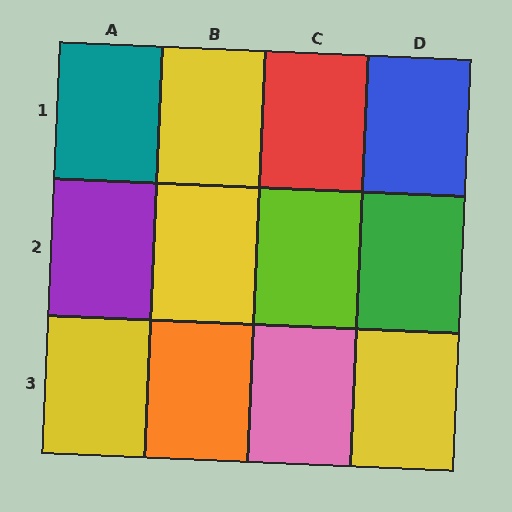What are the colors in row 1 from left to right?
Teal, yellow, red, blue.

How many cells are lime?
1 cell is lime.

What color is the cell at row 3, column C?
Pink.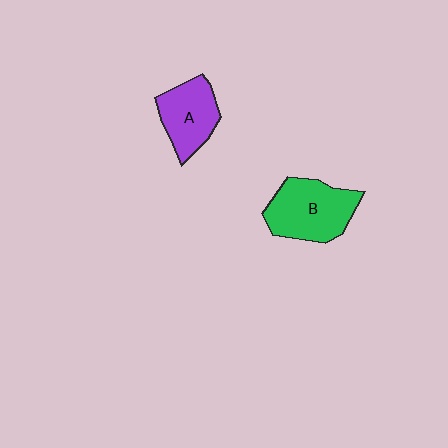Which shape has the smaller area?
Shape A (purple).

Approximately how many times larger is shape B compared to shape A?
Approximately 1.3 times.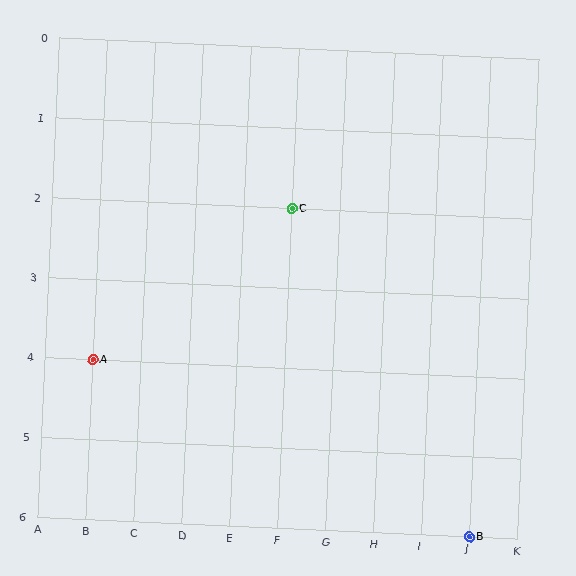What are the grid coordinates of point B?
Point B is at grid coordinates (J, 6).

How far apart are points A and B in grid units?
Points A and B are 8 columns and 2 rows apart (about 8.2 grid units diagonally).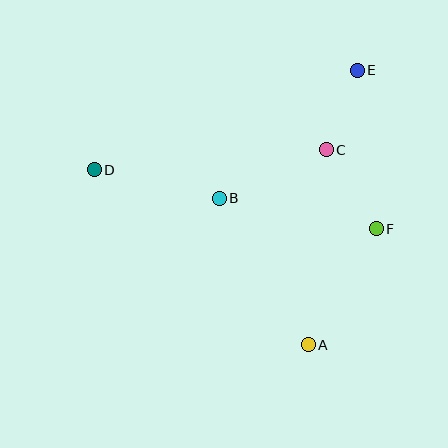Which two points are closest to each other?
Points C and E are closest to each other.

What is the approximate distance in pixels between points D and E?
The distance between D and E is approximately 281 pixels.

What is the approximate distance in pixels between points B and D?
The distance between B and D is approximately 128 pixels.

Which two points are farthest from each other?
Points D and F are farthest from each other.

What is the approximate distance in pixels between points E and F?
The distance between E and F is approximately 159 pixels.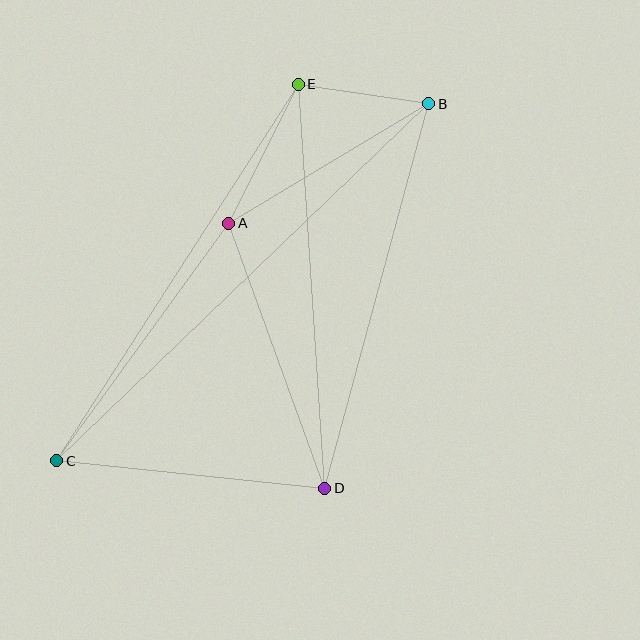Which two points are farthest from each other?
Points B and C are farthest from each other.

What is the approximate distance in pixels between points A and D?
The distance between A and D is approximately 282 pixels.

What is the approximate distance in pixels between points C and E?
The distance between C and E is approximately 447 pixels.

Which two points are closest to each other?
Points B and E are closest to each other.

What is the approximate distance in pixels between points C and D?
The distance between C and D is approximately 269 pixels.